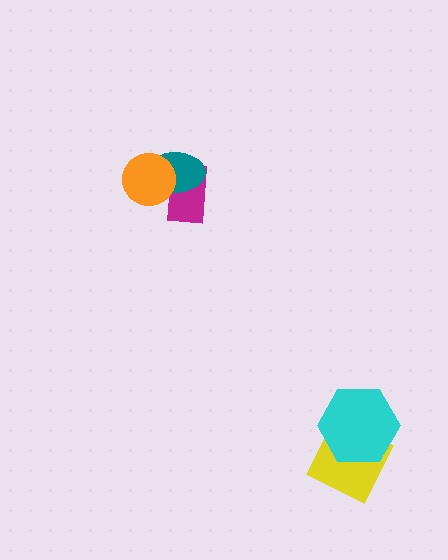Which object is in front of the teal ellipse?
The orange circle is in front of the teal ellipse.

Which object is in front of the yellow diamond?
The cyan hexagon is in front of the yellow diamond.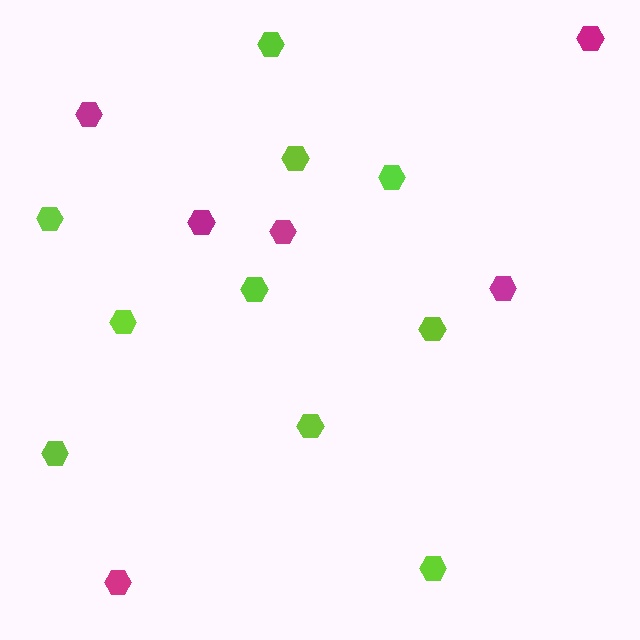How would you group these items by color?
There are 2 groups: one group of lime hexagons (10) and one group of magenta hexagons (6).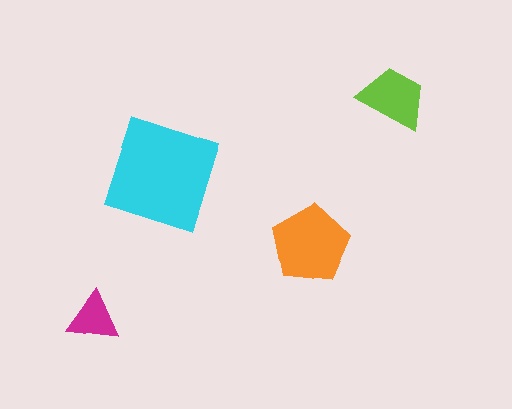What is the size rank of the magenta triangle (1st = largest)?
4th.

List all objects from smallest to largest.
The magenta triangle, the lime trapezoid, the orange pentagon, the cyan square.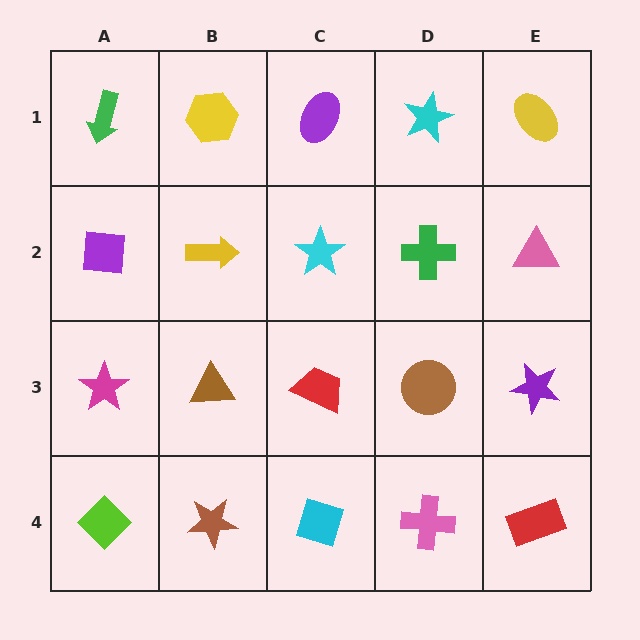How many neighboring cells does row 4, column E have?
2.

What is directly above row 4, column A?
A magenta star.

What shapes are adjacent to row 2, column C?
A purple ellipse (row 1, column C), a red trapezoid (row 3, column C), a yellow arrow (row 2, column B), a green cross (row 2, column D).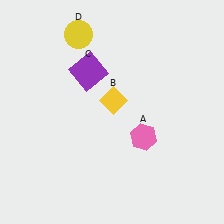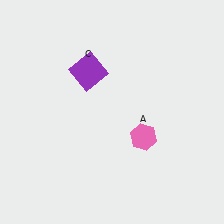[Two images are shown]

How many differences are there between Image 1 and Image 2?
There are 2 differences between the two images.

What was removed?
The yellow circle (D), the yellow diamond (B) were removed in Image 2.